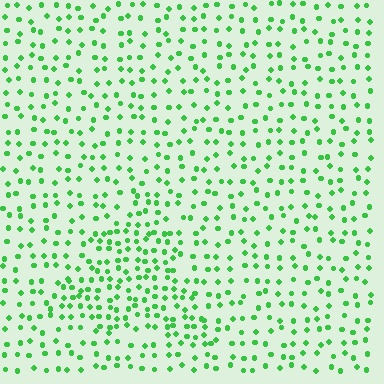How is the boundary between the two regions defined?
The boundary is defined by a change in element density (approximately 1.7x ratio). All elements are the same color, size, and shape.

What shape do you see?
I see a triangle.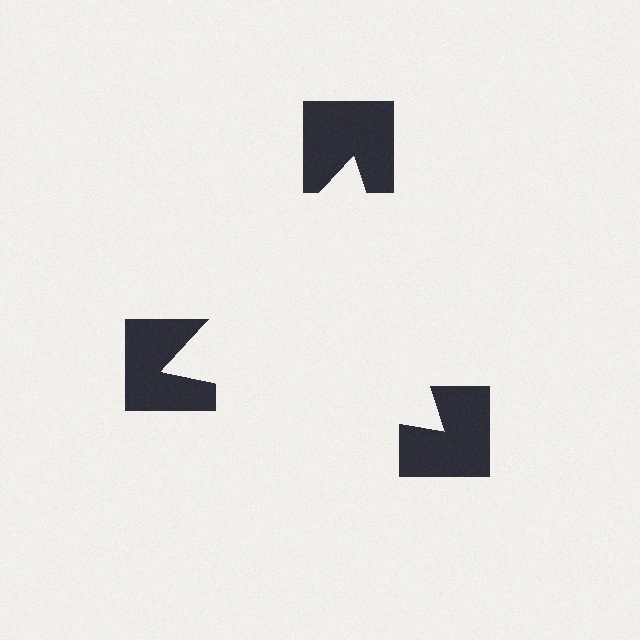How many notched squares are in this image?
There are 3 — one at each vertex of the illusory triangle.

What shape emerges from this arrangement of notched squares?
An illusory triangle — its edges are inferred from the aligned wedge cuts in the notched squares, not physically drawn.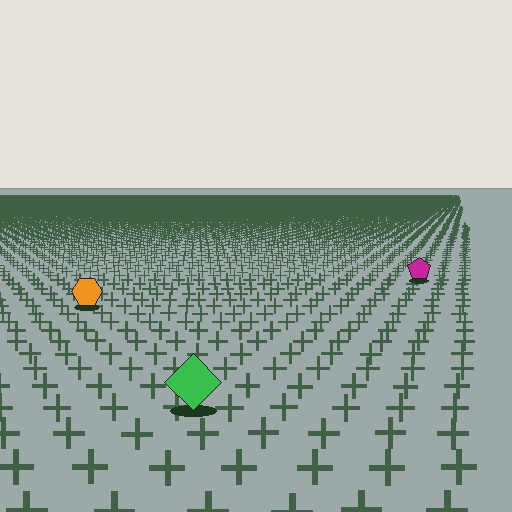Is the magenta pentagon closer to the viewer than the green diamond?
No. The green diamond is closer — you can tell from the texture gradient: the ground texture is coarser near it.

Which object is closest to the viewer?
The green diamond is closest. The texture marks near it are larger and more spread out.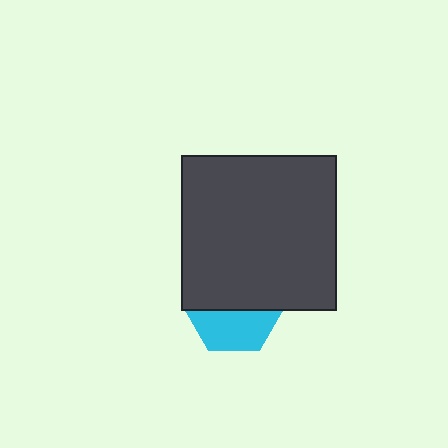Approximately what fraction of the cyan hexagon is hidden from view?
Roughly 58% of the cyan hexagon is hidden behind the dark gray square.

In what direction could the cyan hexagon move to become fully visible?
The cyan hexagon could move down. That would shift it out from behind the dark gray square entirely.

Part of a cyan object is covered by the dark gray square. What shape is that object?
It is a hexagon.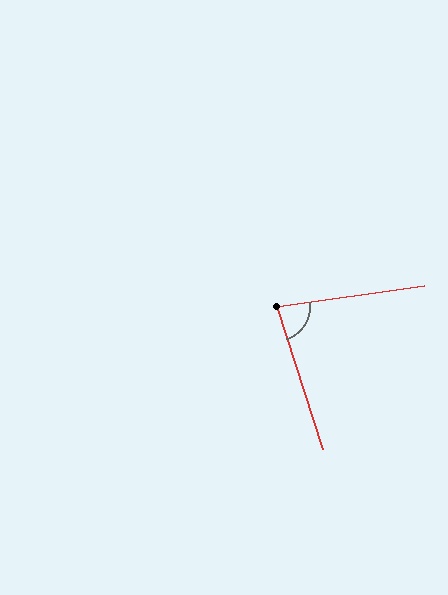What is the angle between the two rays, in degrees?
Approximately 80 degrees.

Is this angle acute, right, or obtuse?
It is acute.